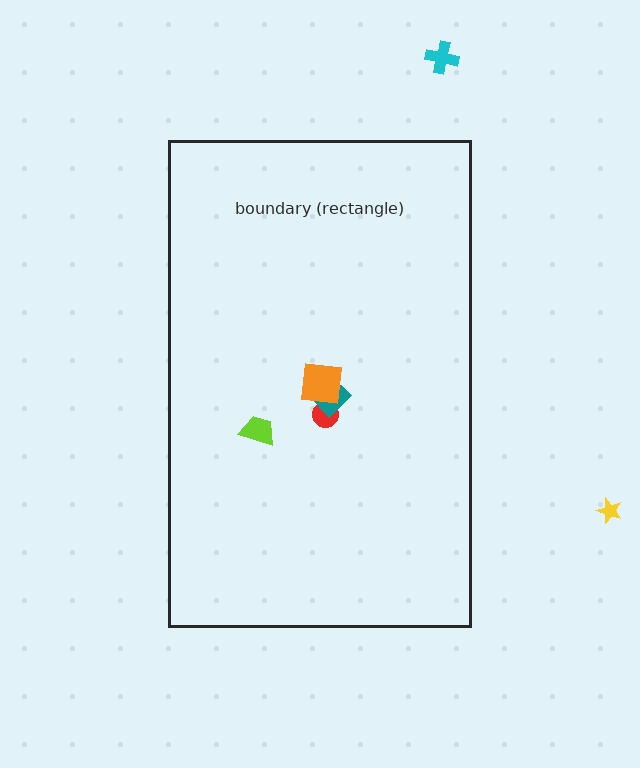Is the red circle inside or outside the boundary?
Inside.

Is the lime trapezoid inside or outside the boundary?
Inside.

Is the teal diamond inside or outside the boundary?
Inside.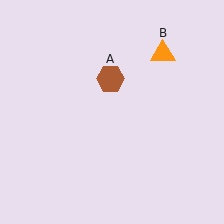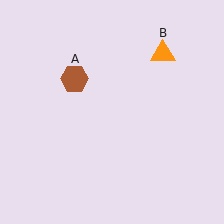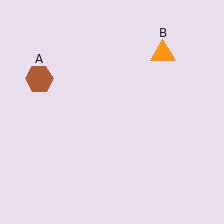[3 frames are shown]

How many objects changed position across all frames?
1 object changed position: brown hexagon (object A).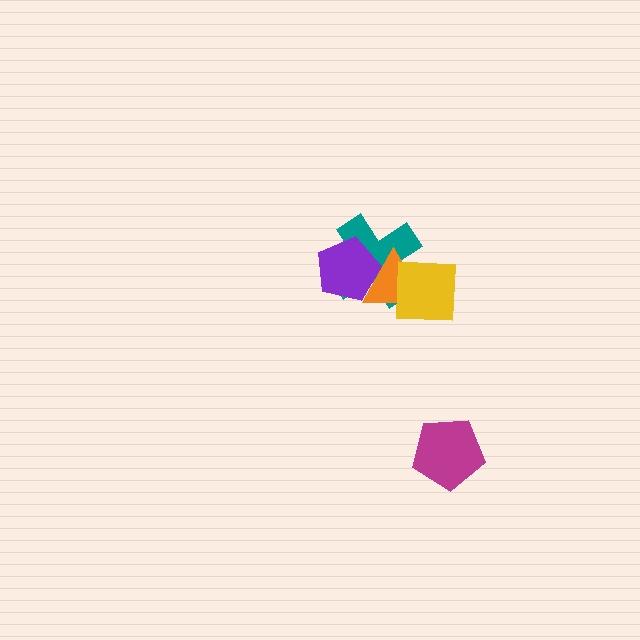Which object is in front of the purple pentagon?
The orange triangle is in front of the purple pentagon.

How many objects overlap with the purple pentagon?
2 objects overlap with the purple pentagon.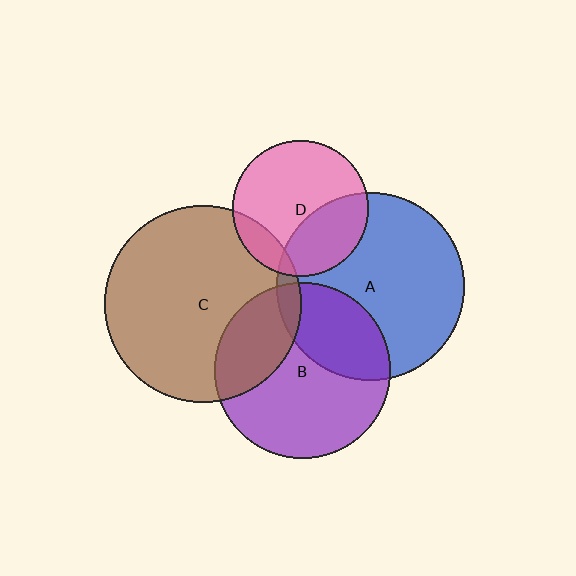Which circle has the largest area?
Circle C (brown).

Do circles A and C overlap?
Yes.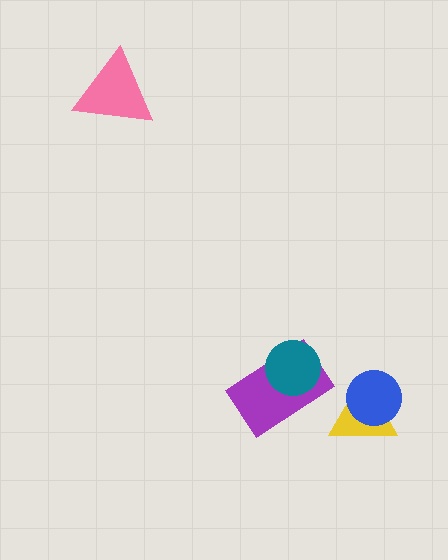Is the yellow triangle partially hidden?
Yes, it is partially covered by another shape.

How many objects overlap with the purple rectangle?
1 object overlaps with the purple rectangle.